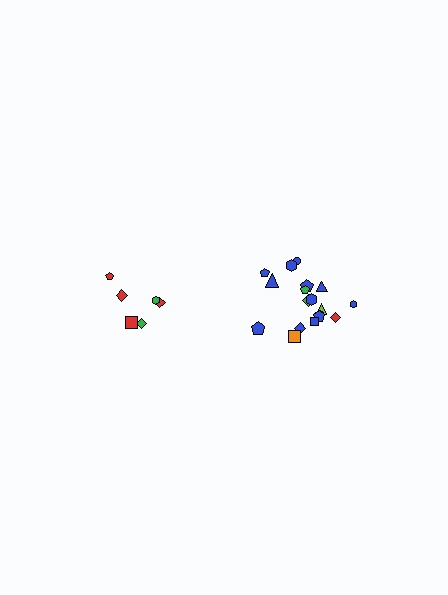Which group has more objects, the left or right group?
The right group.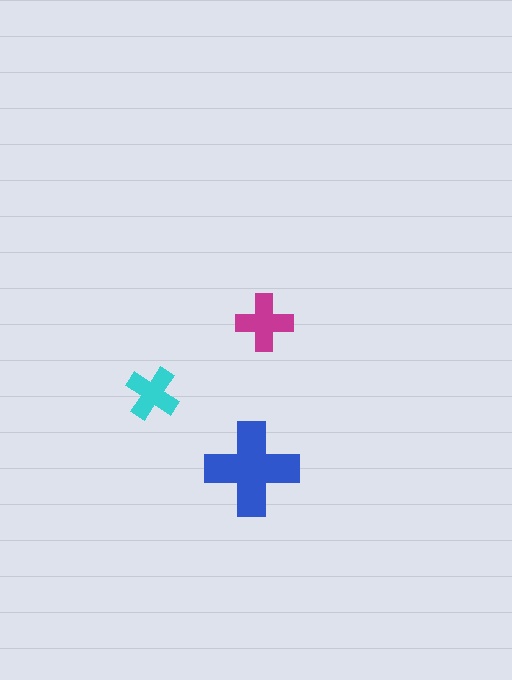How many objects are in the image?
There are 3 objects in the image.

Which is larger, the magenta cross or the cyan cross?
The magenta one.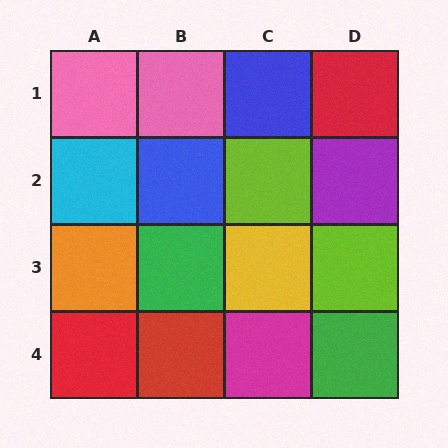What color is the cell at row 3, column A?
Orange.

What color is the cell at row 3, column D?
Lime.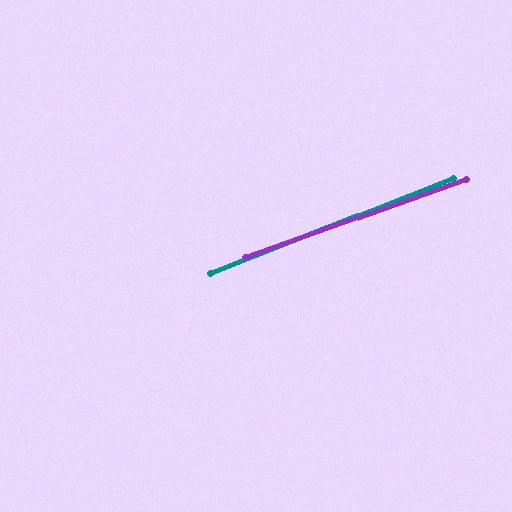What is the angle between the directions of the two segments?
Approximately 2 degrees.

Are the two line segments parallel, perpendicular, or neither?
Parallel — their directions differ by only 1.9°.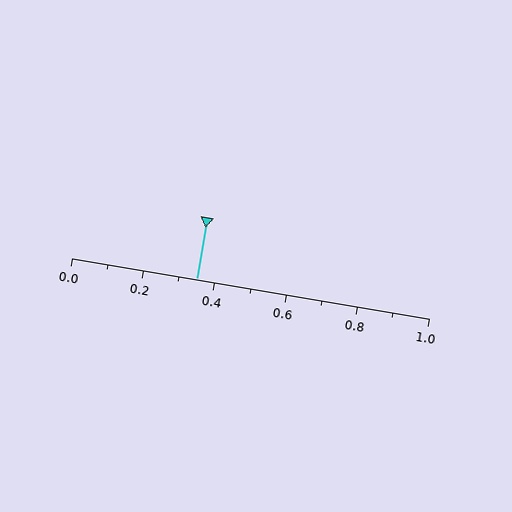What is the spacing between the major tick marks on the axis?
The major ticks are spaced 0.2 apart.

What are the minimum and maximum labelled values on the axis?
The axis runs from 0.0 to 1.0.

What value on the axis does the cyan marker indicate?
The marker indicates approximately 0.35.